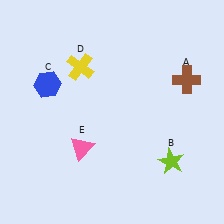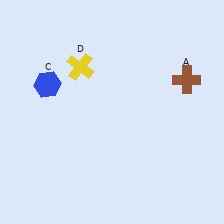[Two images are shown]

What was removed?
The pink triangle (E), the lime star (B) were removed in Image 2.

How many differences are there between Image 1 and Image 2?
There are 2 differences between the two images.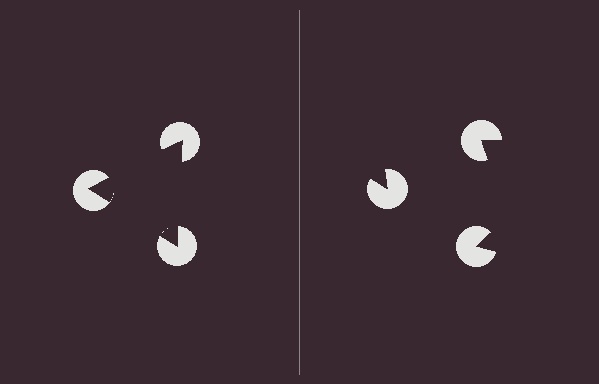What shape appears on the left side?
An illusory triangle.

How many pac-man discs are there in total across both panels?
6 — 3 on each side.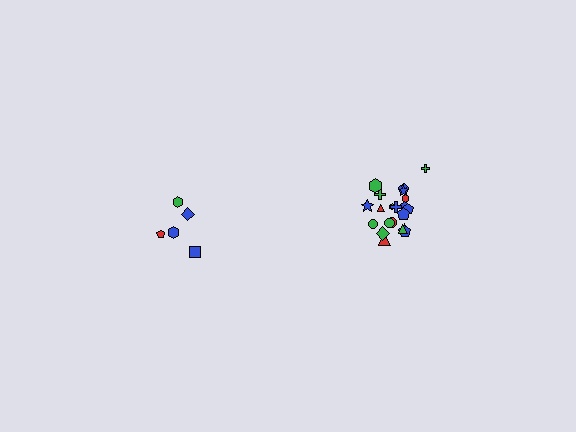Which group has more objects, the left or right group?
The right group.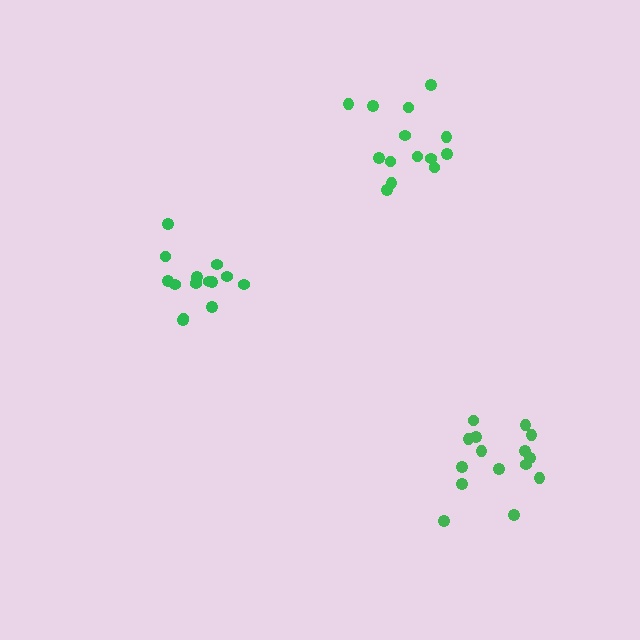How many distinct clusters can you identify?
There are 3 distinct clusters.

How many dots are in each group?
Group 1: 15 dots, Group 2: 15 dots, Group 3: 14 dots (44 total).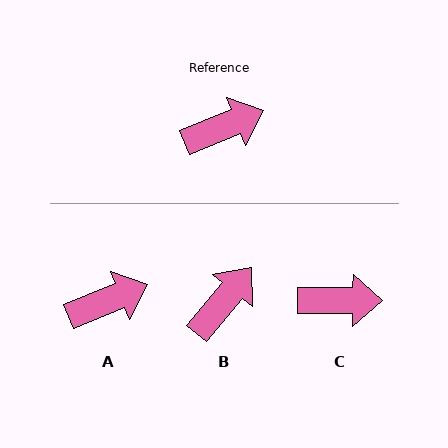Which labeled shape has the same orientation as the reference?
A.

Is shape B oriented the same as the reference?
No, it is off by about 29 degrees.